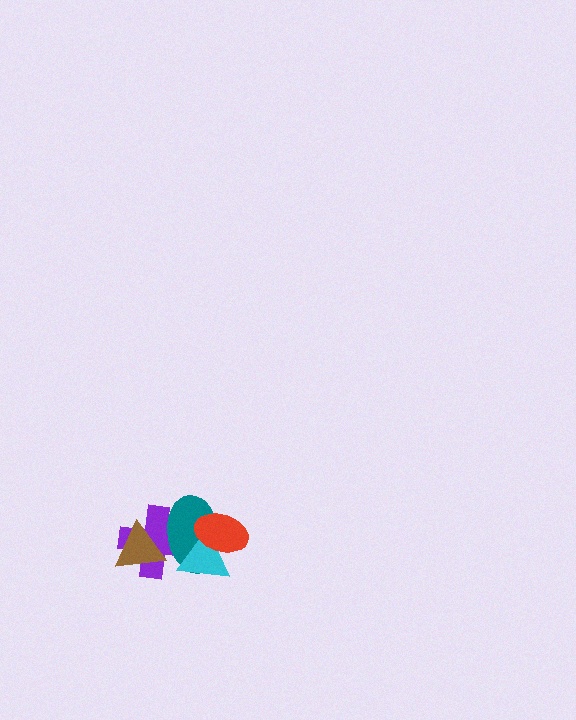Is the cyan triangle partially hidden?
Yes, it is partially covered by another shape.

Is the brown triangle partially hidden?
Yes, it is partially covered by another shape.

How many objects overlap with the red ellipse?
2 objects overlap with the red ellipse.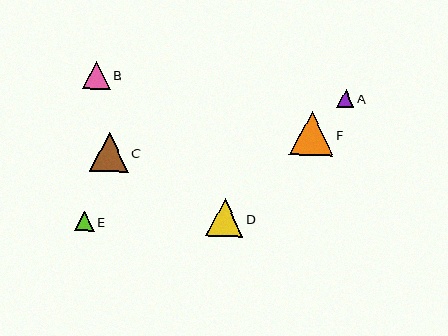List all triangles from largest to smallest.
From largest to smallest: F, C, D, B, E, A.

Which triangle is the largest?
Triangle F is the largest with a size of approximately 43 pixels.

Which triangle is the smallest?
Triangle A is the smallest with a size of approximately 18 pixels.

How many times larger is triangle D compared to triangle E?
Triangle D is approximately 1.9 times the size of triangle E.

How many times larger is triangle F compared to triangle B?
Triangle F is approximately 1.5 times the size of triangle B.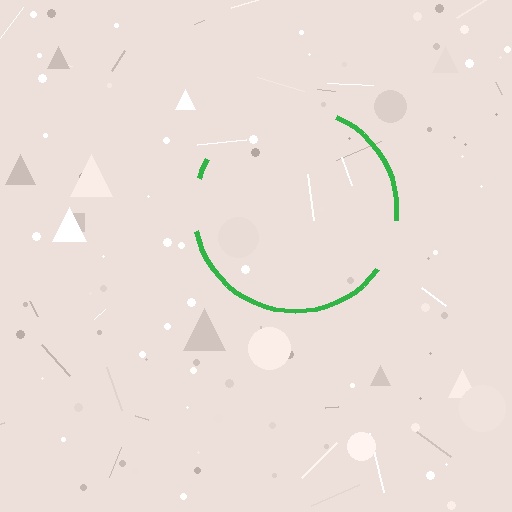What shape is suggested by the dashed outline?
The dashed outline suggests a circle.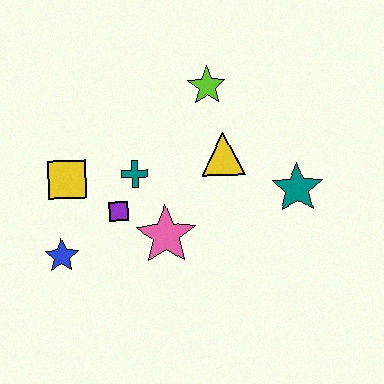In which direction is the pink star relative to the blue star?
The pink star is to the right of the blue star.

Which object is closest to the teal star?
The yellow triangle is closest to the teal star.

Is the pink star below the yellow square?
Yes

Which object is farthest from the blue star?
The teal star is farthest from the blue star.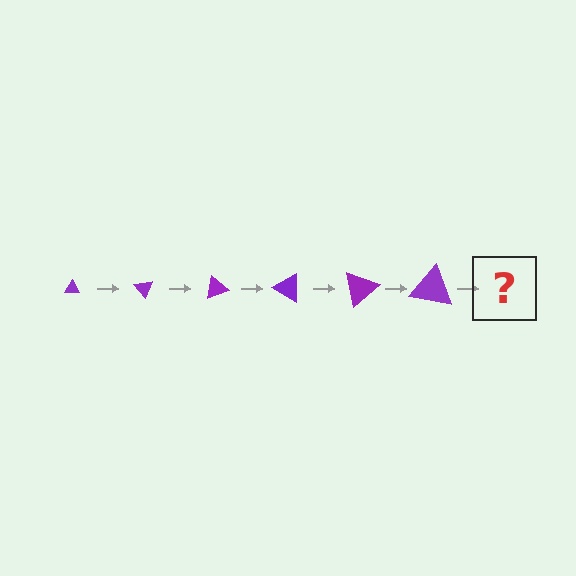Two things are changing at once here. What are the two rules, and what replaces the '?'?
The two rules are that the triangle grows larger each step and it rotates 50 degrees each step. The '?' should be a triangle, larger than the previous one and rotated 300 degrees from the start.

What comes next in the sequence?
The next element should be a triangle, larger than the previous one and rotated 300 degrees from the start.